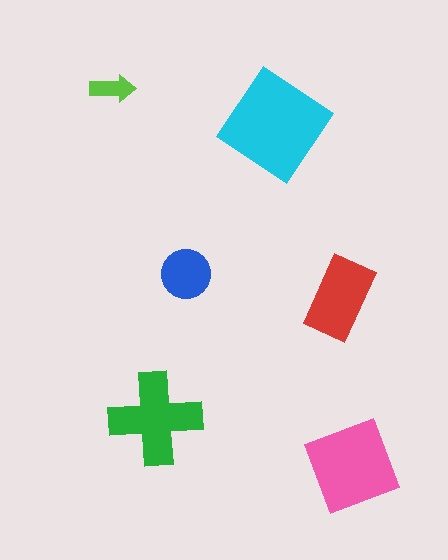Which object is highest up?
The lime arrow is topmost.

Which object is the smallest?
The lime arrow.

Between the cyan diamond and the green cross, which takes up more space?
The cyan diamond.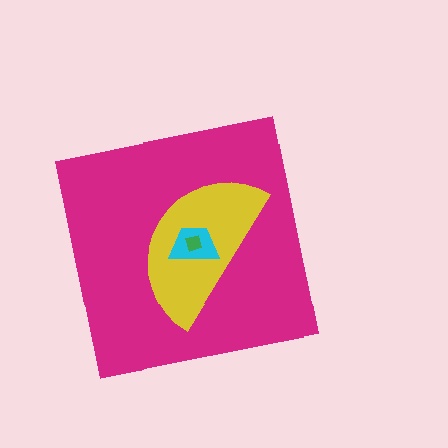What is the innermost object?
The green square.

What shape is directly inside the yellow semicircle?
The cyan trapezoid.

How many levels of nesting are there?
4.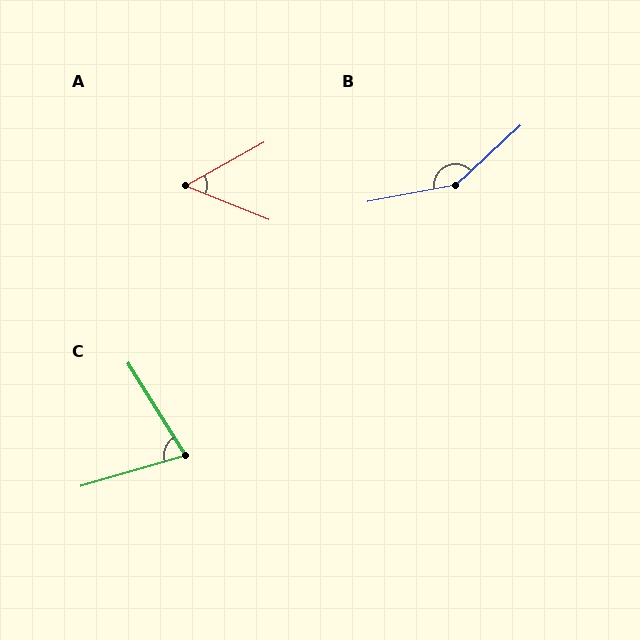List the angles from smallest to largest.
A (51°), C (75°), B (148°).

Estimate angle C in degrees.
Approximately 75 degrees.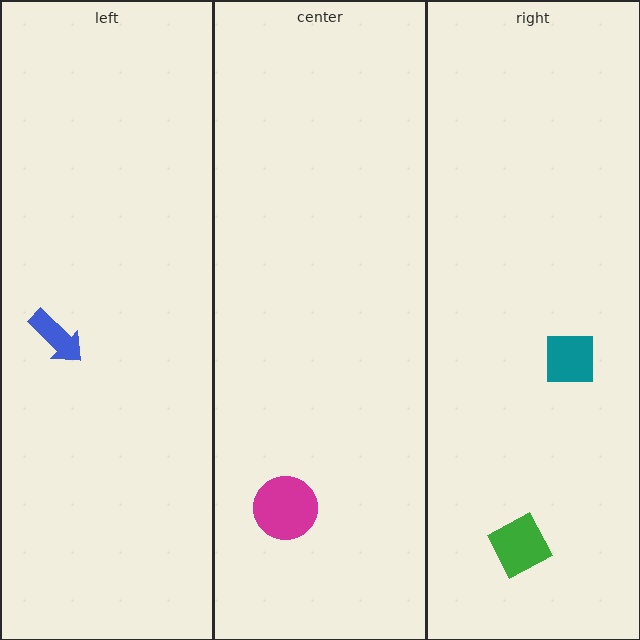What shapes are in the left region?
The blue arrow.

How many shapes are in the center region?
1.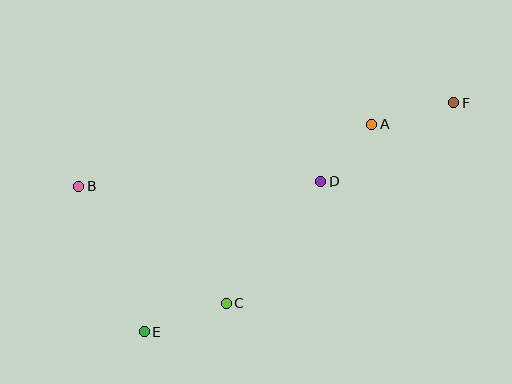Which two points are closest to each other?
Points A and D are closest to each other.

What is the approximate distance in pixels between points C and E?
The distance between C and E is approximately 86 pixels.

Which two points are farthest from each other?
Points E and F are farthest from each other.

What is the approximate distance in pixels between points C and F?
The distance between C and F is approximately 304 pixels.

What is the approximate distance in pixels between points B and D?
The distance between B and D is approximately 242 pixels.